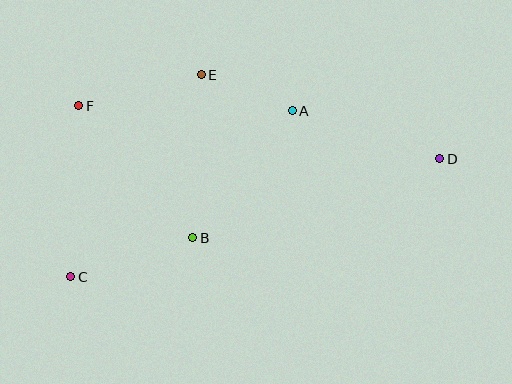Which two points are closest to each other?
Points A and E are closest to each other.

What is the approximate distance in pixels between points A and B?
The distance between A and B is approximately 161 pixels.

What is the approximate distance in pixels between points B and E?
The distance between B and E is approximately 163 pixels.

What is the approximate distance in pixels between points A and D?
The distance between A and D is approximately 155 pixels.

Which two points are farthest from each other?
Points C and D are farthest from each other.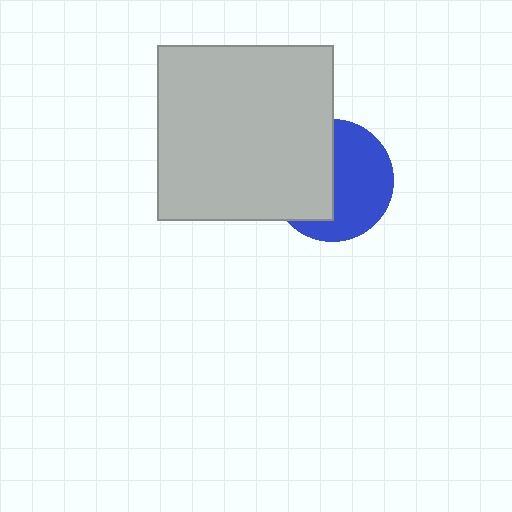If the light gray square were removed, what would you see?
You would see the complete blue circle.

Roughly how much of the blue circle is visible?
About half of it is visible (roughly 55%).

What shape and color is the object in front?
The object in front is a light gray square.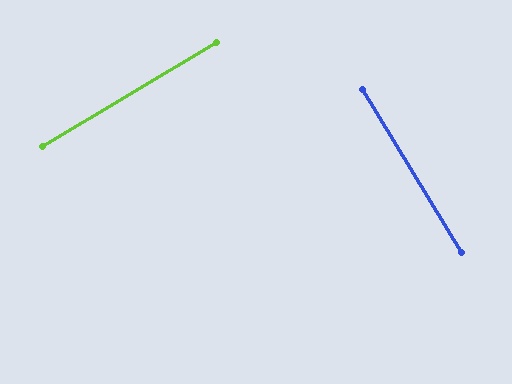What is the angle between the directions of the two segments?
Approximately 89 degrees.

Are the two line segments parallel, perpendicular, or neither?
Perpendicular — they meet at approximately 89°.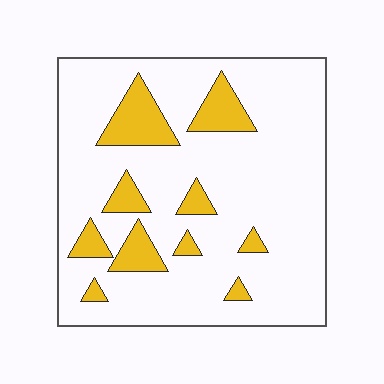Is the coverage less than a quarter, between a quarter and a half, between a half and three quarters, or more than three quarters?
Less than a quarter.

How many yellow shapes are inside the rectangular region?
10.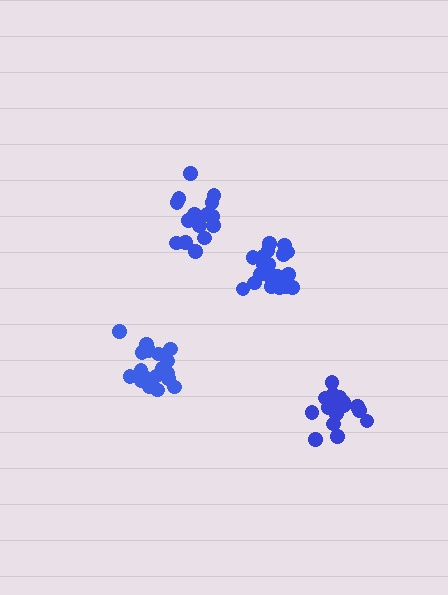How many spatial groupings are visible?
There are 4 spatial groupings.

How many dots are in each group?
Group 1: 15 dots, Group 2: 20 dots, Group 3: 18 dots, Group 4: 21 dots (74 total).